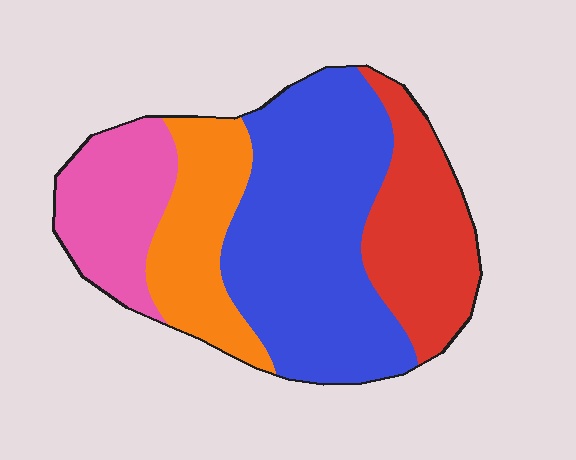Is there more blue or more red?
Blue.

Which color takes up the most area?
Blue, at roughly 45%.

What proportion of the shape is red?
Red takes up about one fifth (1/5) of the shape.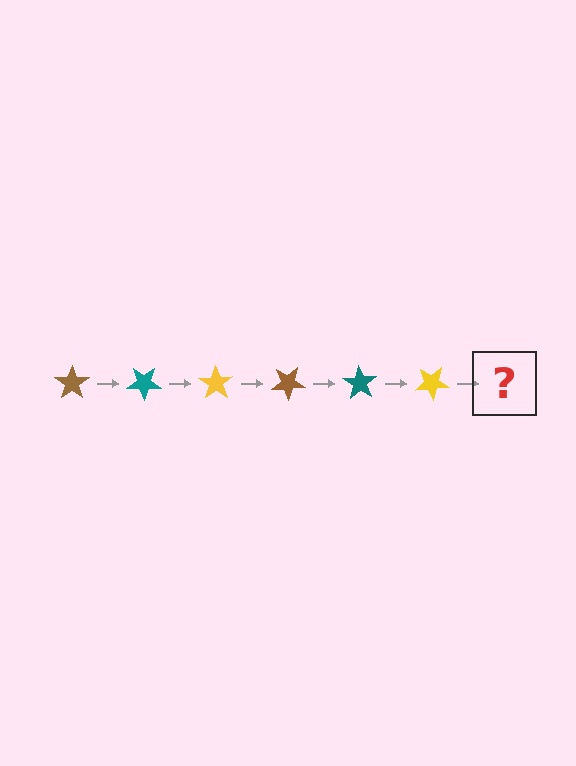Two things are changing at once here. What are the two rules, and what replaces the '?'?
The two rules are that it rotates 35 degrees each step and the color cycles through brown, teal, and yellow. The '?' should be a brown star, rotated 210 degrees from the start.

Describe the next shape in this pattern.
It should be a brown star, rotated 210 degrees from the start.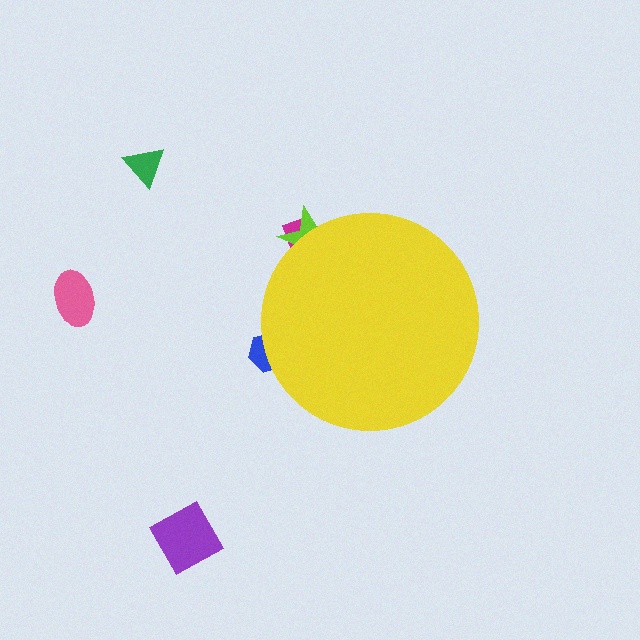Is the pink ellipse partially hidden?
No, the pink ellipse is fully visible.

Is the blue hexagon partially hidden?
Yes, the blue hexagon is partially hidden behind the yellow circle.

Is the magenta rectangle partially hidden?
Yes, the magenta rectangle is partially hidden behind the yellow circle.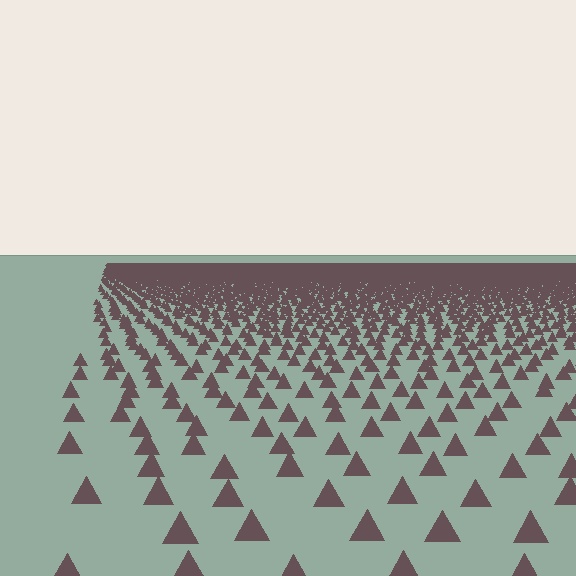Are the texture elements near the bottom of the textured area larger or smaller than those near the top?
Larger. Near the bottom, elements are closer to the viewer and appear at a bigger on-screen size.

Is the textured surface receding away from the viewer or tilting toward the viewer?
The surface is receding away from the viewer. Texture elements get smaller and denser toward the top.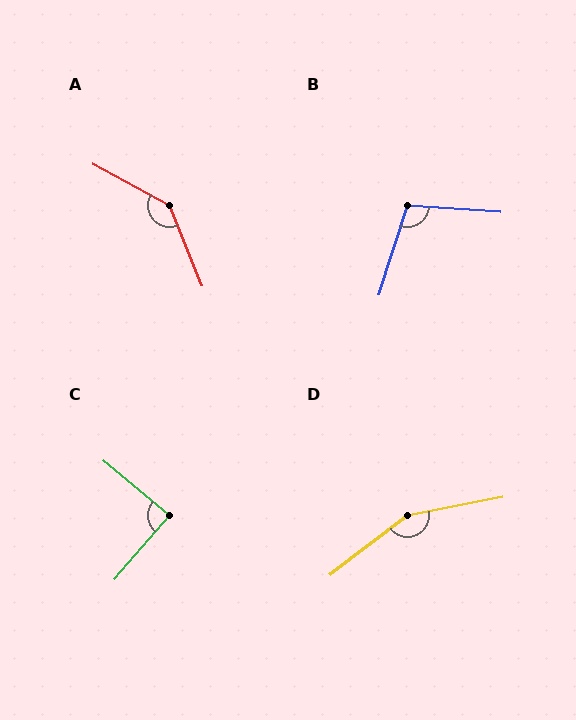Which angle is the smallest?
C, at approximately 89 degrees.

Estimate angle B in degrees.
Approximately 104 degrees.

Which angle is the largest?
D, at approximately 153 degrees.